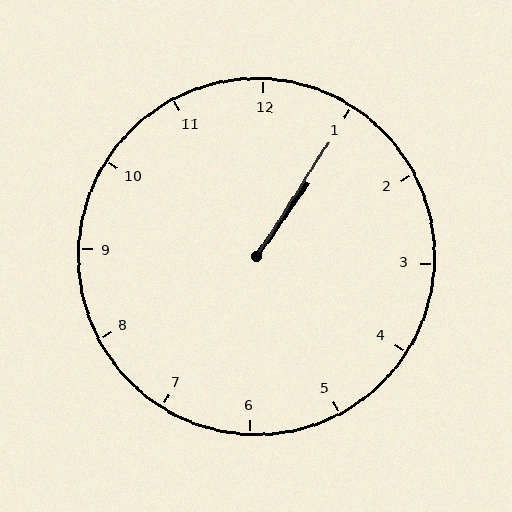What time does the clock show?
1:05.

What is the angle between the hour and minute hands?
Approximately 2 degrees.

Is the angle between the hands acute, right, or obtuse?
It is acute.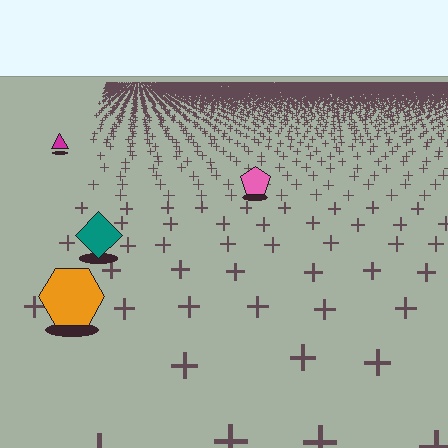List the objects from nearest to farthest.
From nearest to farthest: the orange hexagon, the teal diamond, the pink pentagon, the magenta triangle.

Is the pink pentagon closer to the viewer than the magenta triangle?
Yes. The pink pentagon is closer — you can tell from the texture gradient: the ground texture is coarser near it.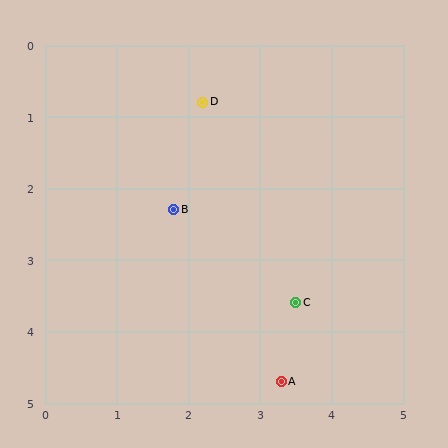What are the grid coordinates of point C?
Point C is at approximately (3.5, 3.6).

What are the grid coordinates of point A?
Point A is at approximately (3.3, 4.7).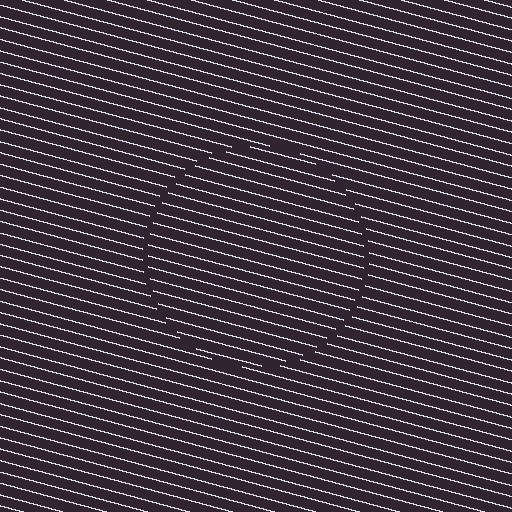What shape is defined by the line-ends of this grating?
An illusory circle. The interior of the shape contains the same grating, shifted by half a period — the contour is defined by the phase discontinuity where line-ends from the inner and outer gratings abut.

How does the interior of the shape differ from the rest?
The interior of the shape contains the same grating, shifted by half a period — the contour is defined by the phase discontinuity where line-ends from the inner and outer gratings abut.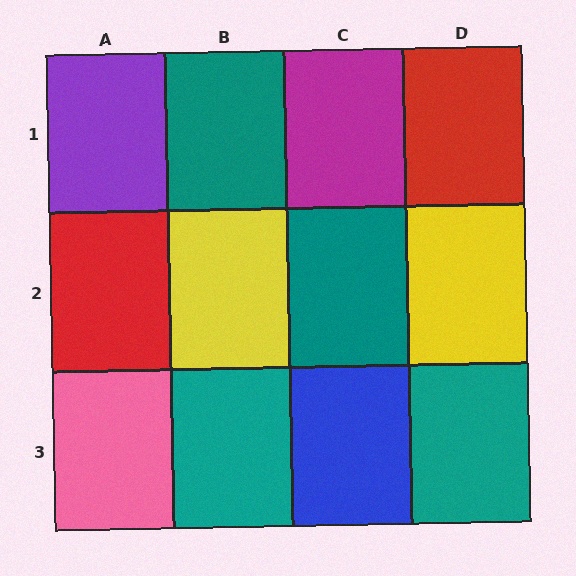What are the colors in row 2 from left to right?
Red, yellow, teal, yellow.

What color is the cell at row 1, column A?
Purple.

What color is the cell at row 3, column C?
Blue.